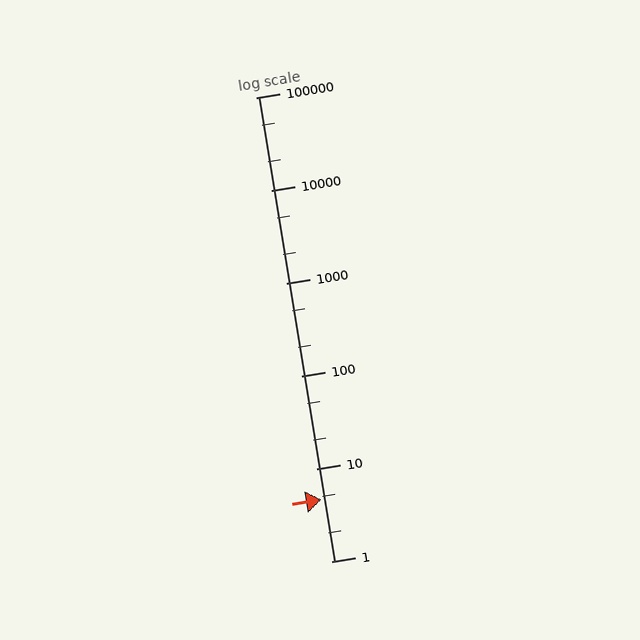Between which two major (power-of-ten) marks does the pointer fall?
The pointer is between 1 and 10.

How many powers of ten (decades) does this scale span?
The scale spans 5 decades, from 1 to 100000.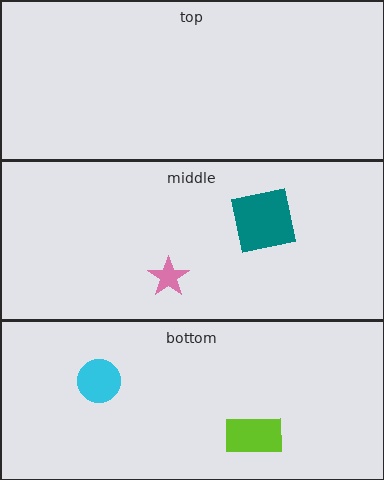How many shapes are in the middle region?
2.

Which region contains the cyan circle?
The bottom region.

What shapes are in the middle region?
The teal square, the pink star.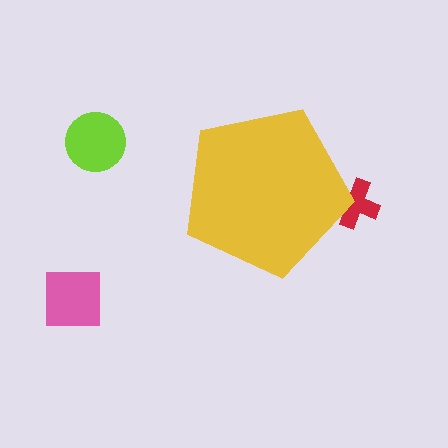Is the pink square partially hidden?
No, the pink square is fully visible.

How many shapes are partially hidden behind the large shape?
1 shape is partially hidden.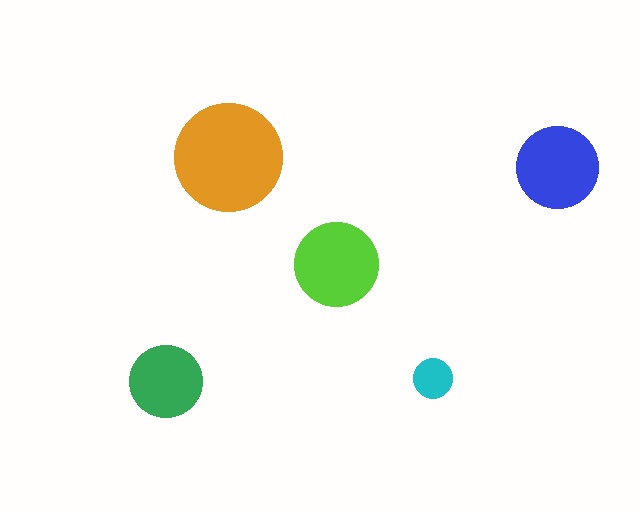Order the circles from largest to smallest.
the orange one, the lime one, the blue one, the green one, the cyan one.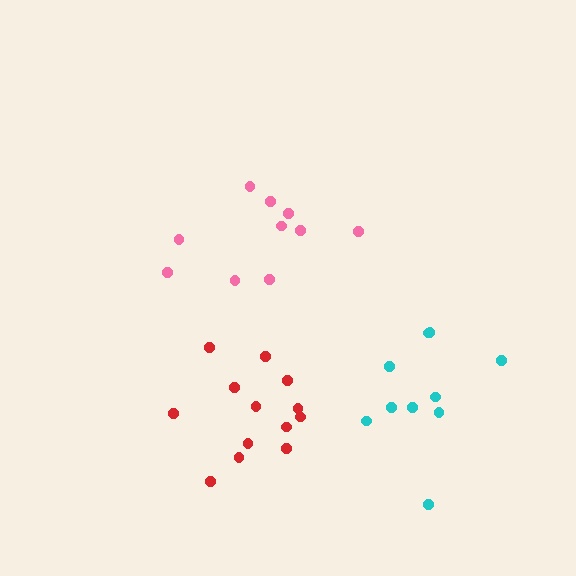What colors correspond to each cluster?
The clusters are colored: pink, cyan, red.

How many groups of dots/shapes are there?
There are 3 groups.